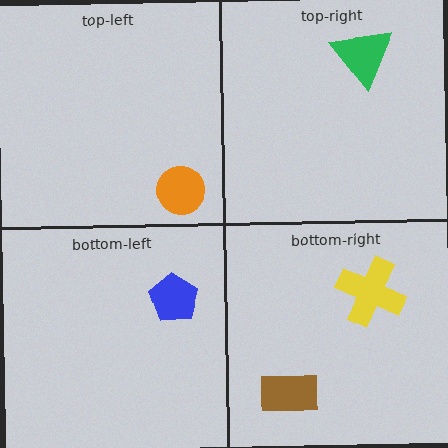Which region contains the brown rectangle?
The bottom-right region.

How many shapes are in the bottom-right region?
2.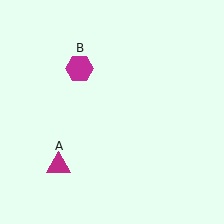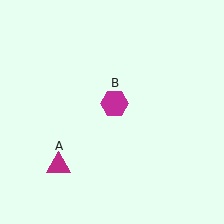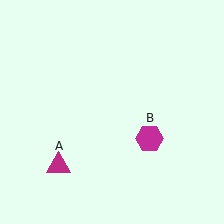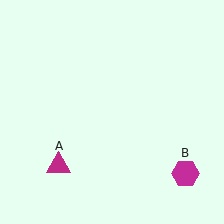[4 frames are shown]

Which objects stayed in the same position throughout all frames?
Magenta triangle (object A) remained stationary.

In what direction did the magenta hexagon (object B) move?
The magenta hexagon (object B) moved down and to the right.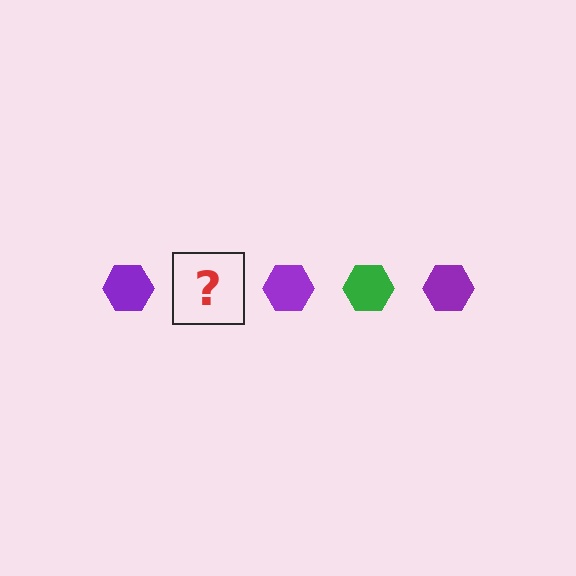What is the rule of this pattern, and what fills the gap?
The rule is that the pattern cycles through purple, green hexagons. The gap should be filled with a green hexagon.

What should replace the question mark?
The question mark should be replaced with a green hexagon.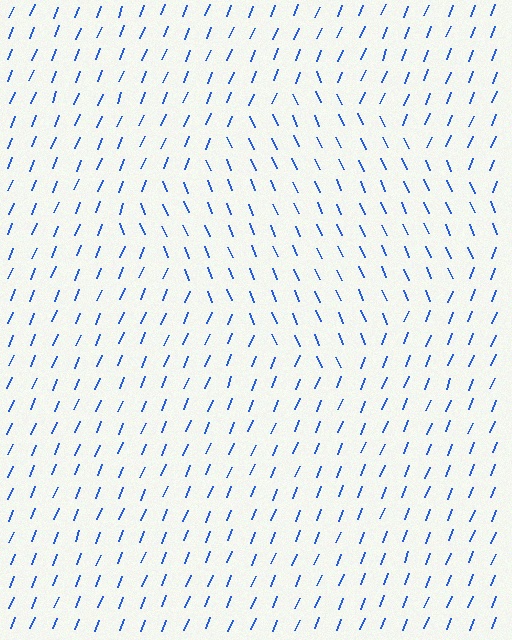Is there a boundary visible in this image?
Yes, there is a texture boundary formed by a change in line orientation.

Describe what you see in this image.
The image is filled with small blue line segments. A diamond region in the image has lines oriented differently from the surrounding lines, creating a visible texture boundary.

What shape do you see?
I see a diamond.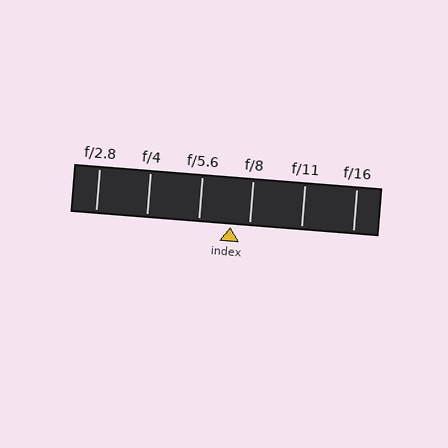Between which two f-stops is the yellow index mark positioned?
The index mark is between f/5.6 and f/8.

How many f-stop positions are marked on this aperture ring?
There are 6 f-stop positions marked.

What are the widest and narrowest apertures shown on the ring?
The widest aperture shown is f/2.8 and the narrowest is f/16.